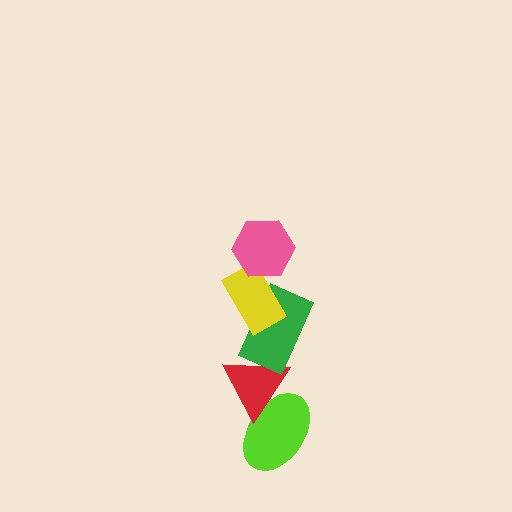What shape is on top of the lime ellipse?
The red triangle is on top of the lime ellipse.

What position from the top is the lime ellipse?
The lime ellipse is 5th from the top.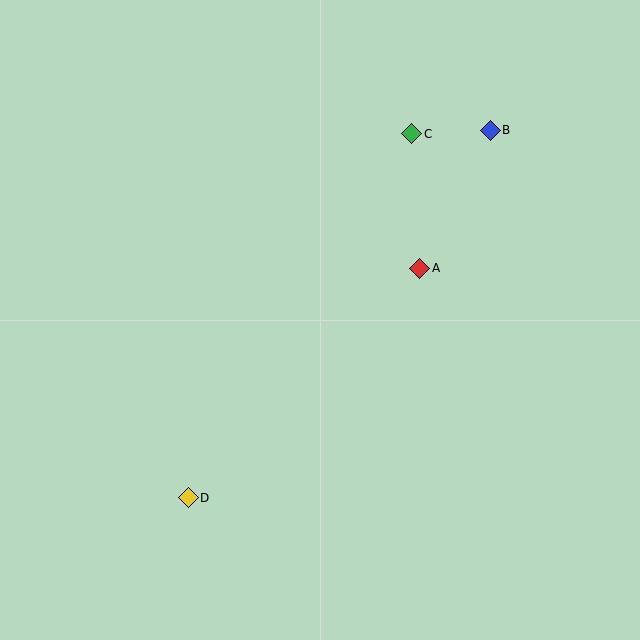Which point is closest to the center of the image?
Point A at (420, 268) is closest to the center.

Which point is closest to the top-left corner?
Point C is closest to the top-left corner.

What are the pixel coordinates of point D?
Point D is at (188, 498).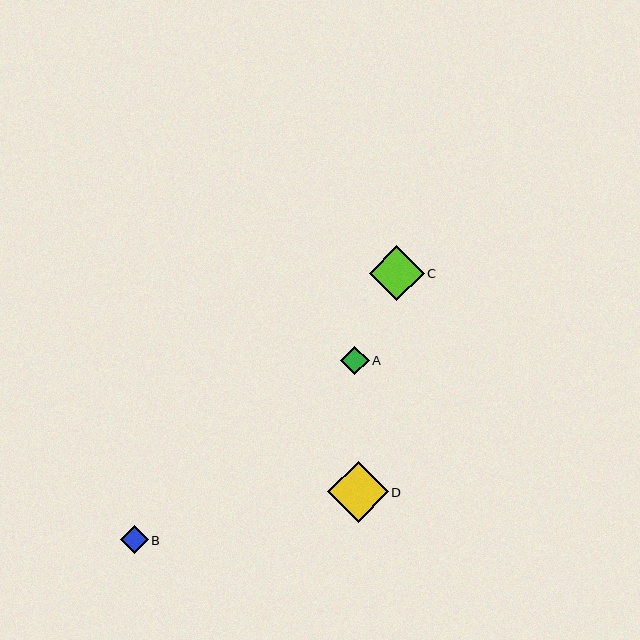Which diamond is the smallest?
Diamond B is the smallest with a size of approximately 28 pixels.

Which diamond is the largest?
Diamond D is the largest with a size of approximately 60 pixels.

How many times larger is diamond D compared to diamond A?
Diamond D is approximately 2.1 times the size of diamond A.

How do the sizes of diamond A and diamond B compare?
Diamond A and diamond B are approximately the same size.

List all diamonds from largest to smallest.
From largest to smallest: D, C, A, B.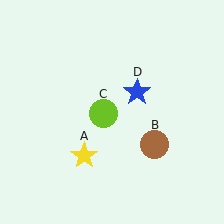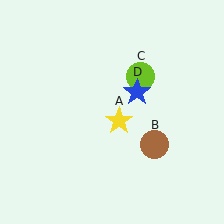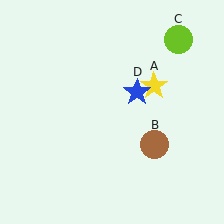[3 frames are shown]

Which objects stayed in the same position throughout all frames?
Brown circle (object B) and blue star (object D) remained stationary.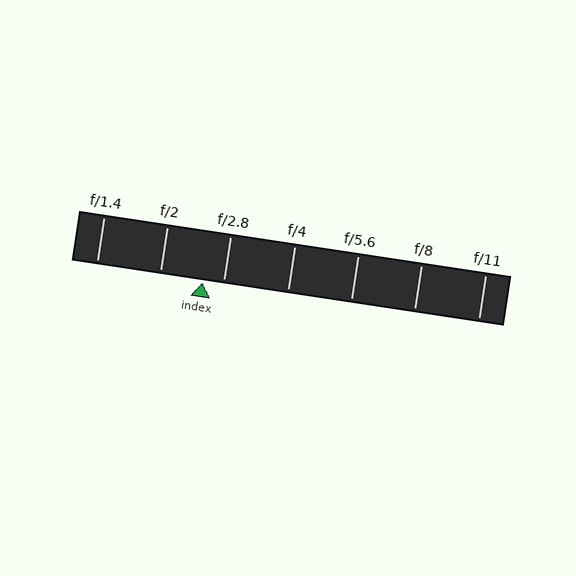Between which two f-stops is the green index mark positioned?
The index mark is between f/2 and f/2.8.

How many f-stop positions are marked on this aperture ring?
There are 7 f-stop positions marked.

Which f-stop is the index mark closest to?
The index mark is closest to f/2.8.